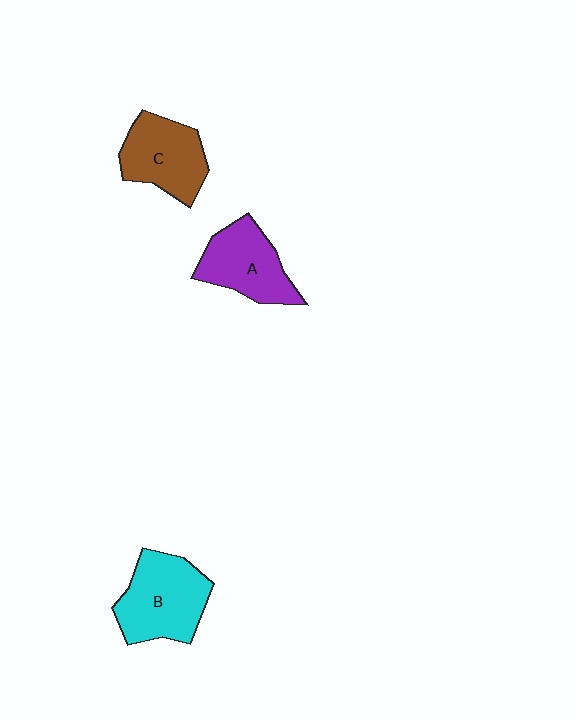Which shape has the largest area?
Shape B (cyan).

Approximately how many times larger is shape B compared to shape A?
Approximately 1.2 times.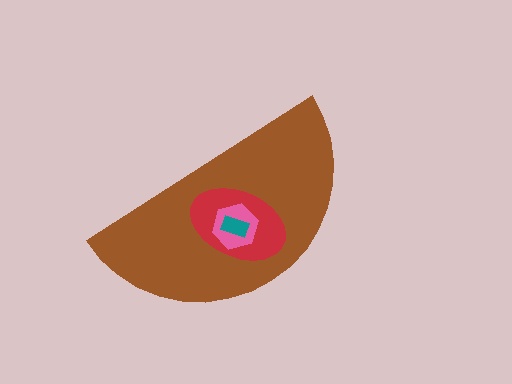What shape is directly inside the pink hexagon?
The teal rectangle.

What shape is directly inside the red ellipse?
The pink hexagon.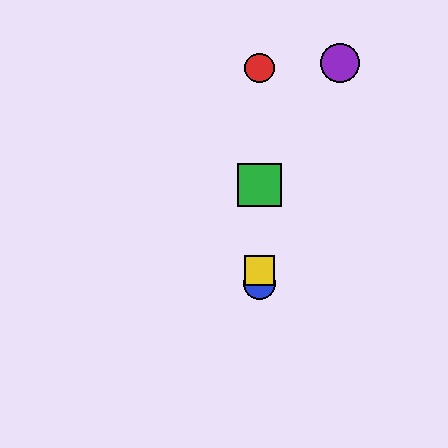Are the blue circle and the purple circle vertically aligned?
No, the blue circle is at x≈260 and the purple circle is at x≈340.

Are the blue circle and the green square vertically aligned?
Yes, both are at x≈260.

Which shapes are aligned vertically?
The red circle, the blue circle, the green square, the yellow square are aligned vertically.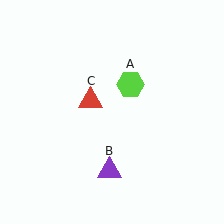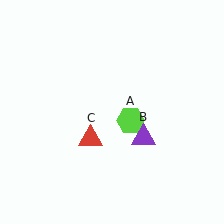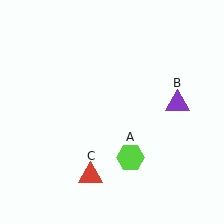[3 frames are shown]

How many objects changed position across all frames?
3 objects changed position: lime hexagon (object A), purple triangle (object B), red triangle (object C).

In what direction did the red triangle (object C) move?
The red triangle (object C) moved down.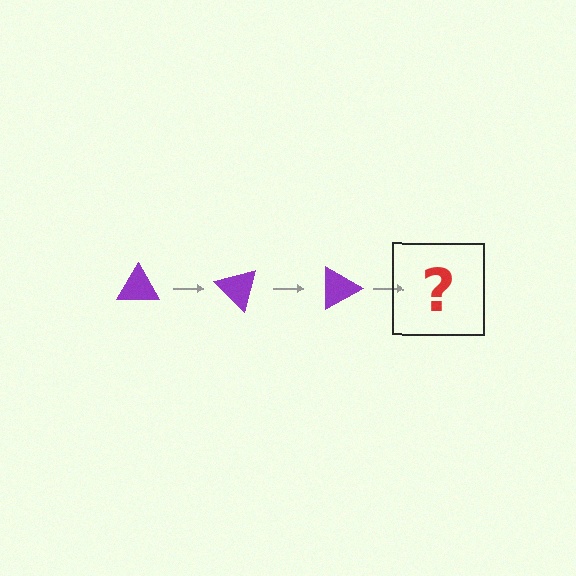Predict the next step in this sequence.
The next step is a purple triangle rotated 135 degrees.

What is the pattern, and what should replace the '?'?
The pattern is that the triangle rotates 45 degrees each step. The '?' should be a purple triangle rotated 135 degrees.